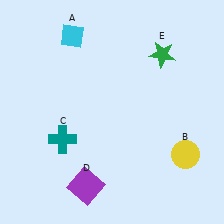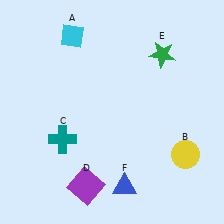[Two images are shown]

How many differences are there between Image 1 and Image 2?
There is 1 difference between the two images.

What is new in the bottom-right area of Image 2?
A blue triangle (F) was added in the bottom-right area of Image 2.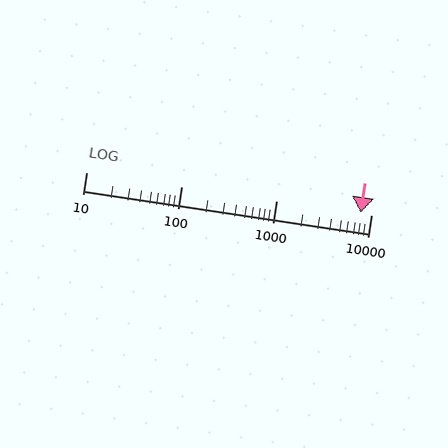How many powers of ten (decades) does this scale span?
The scale spans 3 decades, from 10 to 10000.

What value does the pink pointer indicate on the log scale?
The pointer indicates approximately 7800.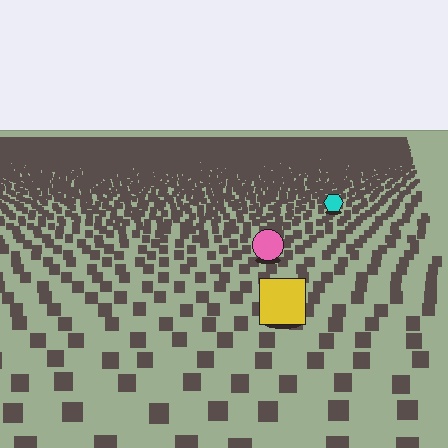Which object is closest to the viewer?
The yellow square is closest. The texture marks near it are larger and more spread out.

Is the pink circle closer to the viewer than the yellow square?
No. The yellow square is closer — you can tell from the texture gradient: the ground texture is coarser near it.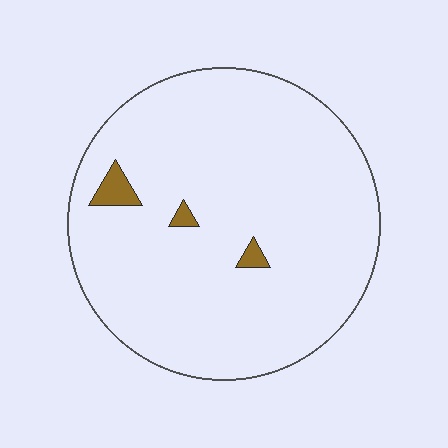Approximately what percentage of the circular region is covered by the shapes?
Approximately 5%.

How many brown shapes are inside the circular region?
3.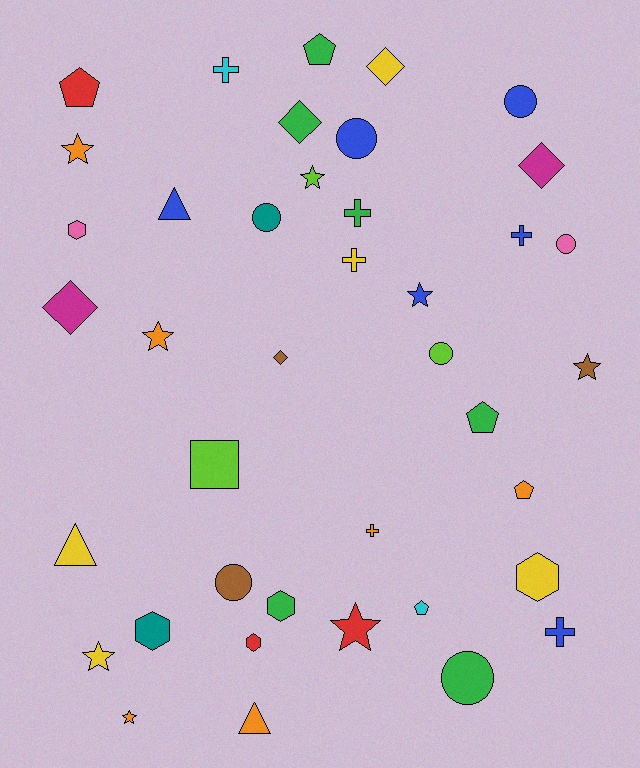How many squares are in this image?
There is 1 square.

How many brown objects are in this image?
There are 3 brown objects.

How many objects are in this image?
There are 40 objects.